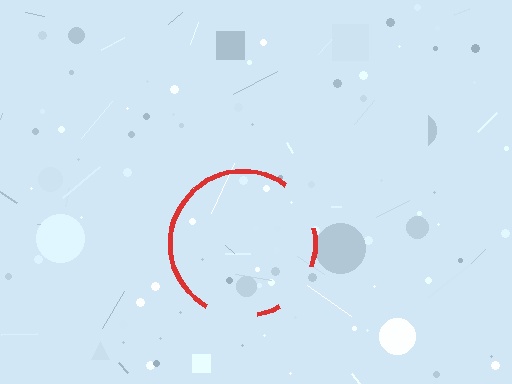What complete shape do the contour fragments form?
The contour fragments form a circle.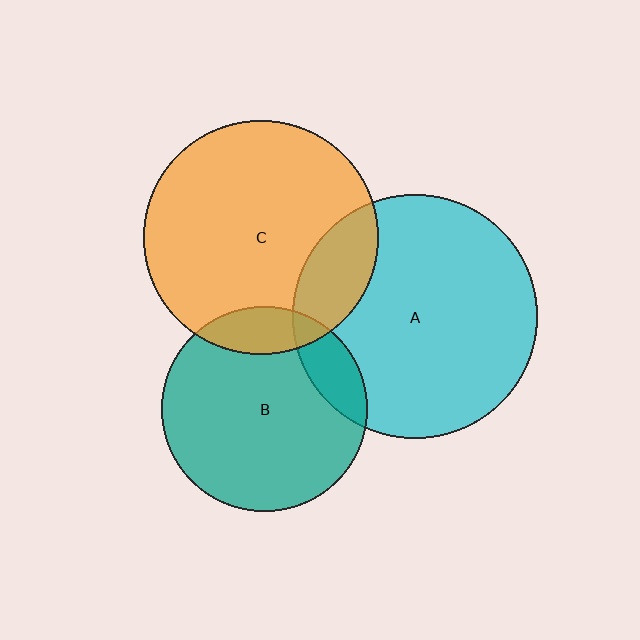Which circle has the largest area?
Circle A (cyan).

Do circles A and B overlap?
Yes.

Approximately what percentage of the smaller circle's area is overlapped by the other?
Approximately 15%.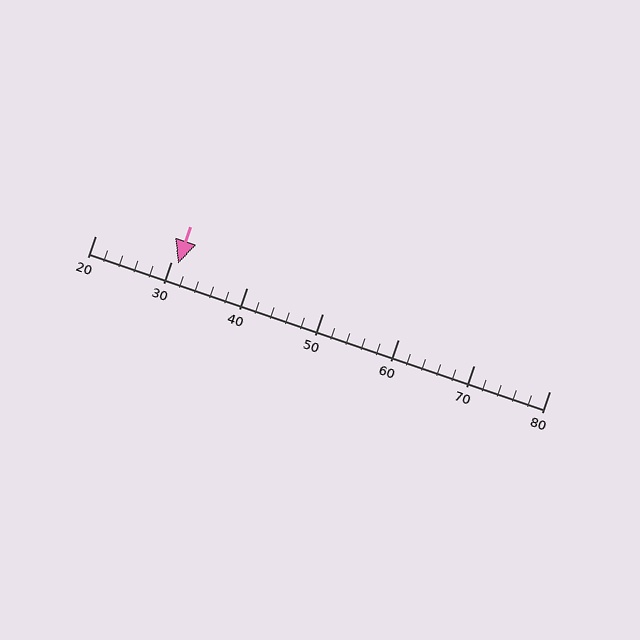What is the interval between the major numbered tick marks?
The major tick marks are spaced 10 units apart.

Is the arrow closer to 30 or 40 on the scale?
The arrow is closer to 30.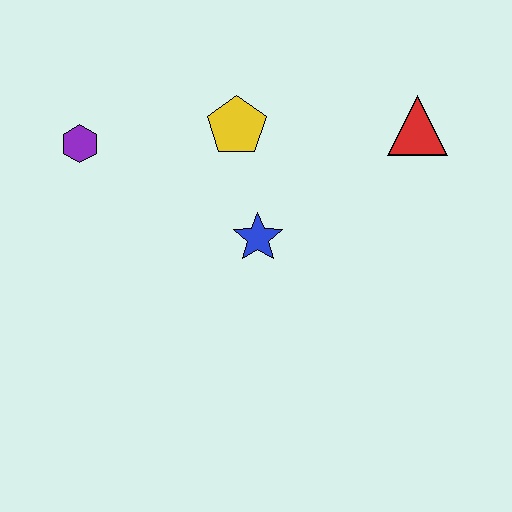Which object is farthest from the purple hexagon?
The red triangle is farthest from the purple hexagon.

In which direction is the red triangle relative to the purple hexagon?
The red triangle is to the right of the purple hexagon.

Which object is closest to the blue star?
The yellow pentagon is closest to the blue star.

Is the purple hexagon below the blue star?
No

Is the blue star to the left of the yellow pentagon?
No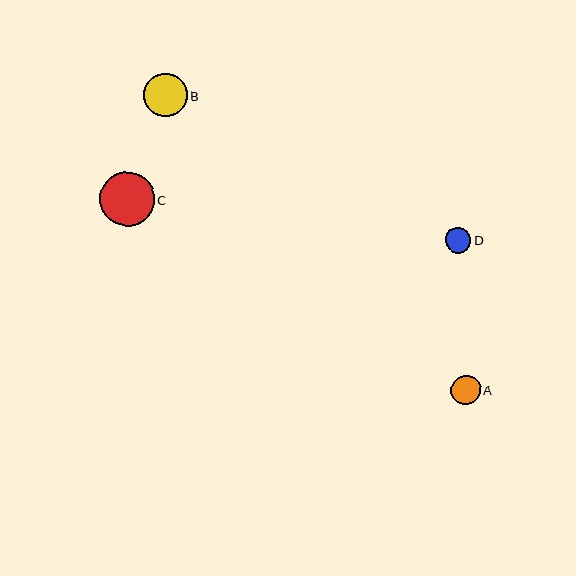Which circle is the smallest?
Circle D is the smallest with a size of approximately 26 pixels.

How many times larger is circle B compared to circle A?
Circle B is approximately 1.5 times the size of circle A.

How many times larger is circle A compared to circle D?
Circle A is approximately 1.2 times the size of circle D.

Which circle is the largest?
Circle C is the largest with a size of approximately 54 pixels.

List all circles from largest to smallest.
From largest to smallest: C, B, A, D.